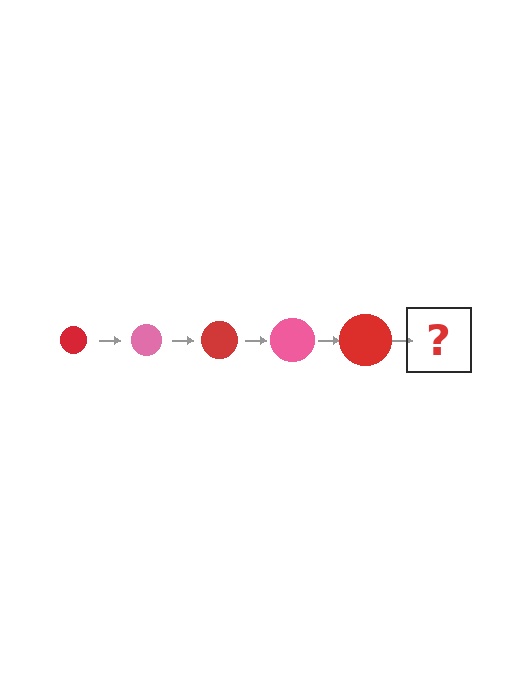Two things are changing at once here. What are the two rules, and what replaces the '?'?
The two rules are that the circle grows larger each step and the color cycles through red and pink. The '?' should be a pink circle, larger than the previous one.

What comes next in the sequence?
The next element should be a pink circle, larger than the previous one.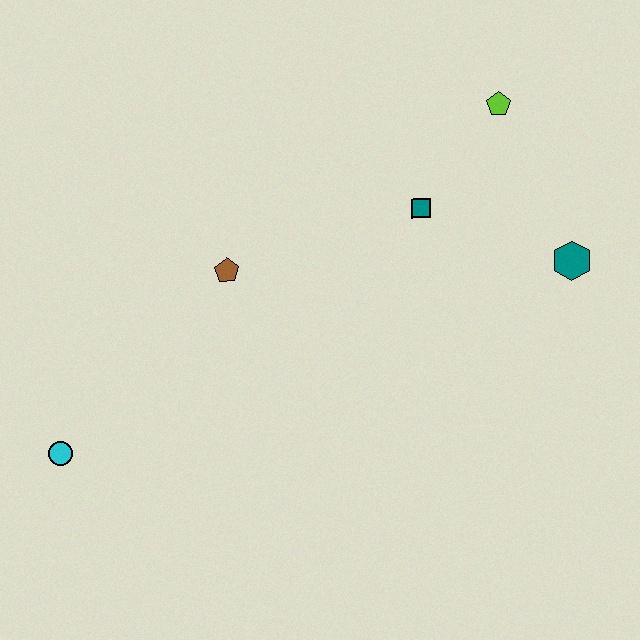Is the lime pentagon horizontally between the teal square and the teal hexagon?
Yes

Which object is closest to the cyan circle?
The brown pentagon is closest to the cyan circle.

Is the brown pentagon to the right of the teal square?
No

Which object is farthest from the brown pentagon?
The teal hexagon is farthest from the brown pentagon.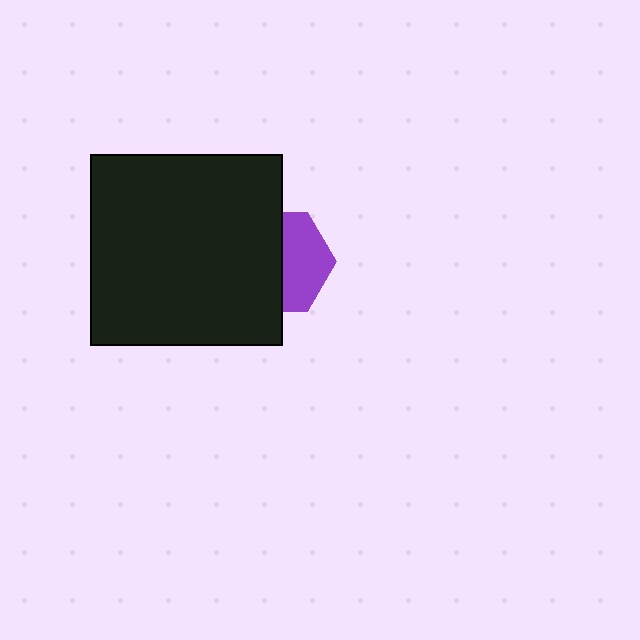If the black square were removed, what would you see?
You would see the complete purple hexagon.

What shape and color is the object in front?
The object in front is a black square.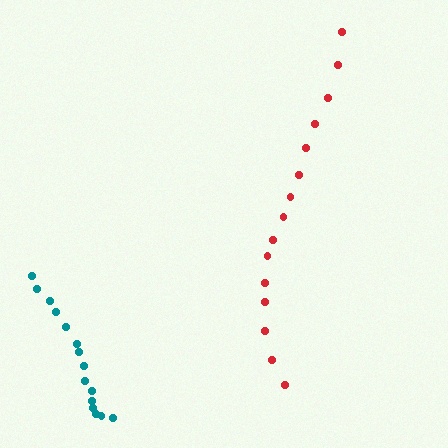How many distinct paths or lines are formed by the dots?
There are 2 distinct paths.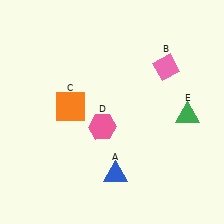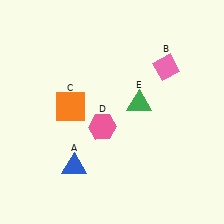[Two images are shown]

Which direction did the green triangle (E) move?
The green triangle (E) moved left.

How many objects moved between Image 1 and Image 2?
2 objects moved between the two images.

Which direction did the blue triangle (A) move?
The blue triangle (A) moved left.